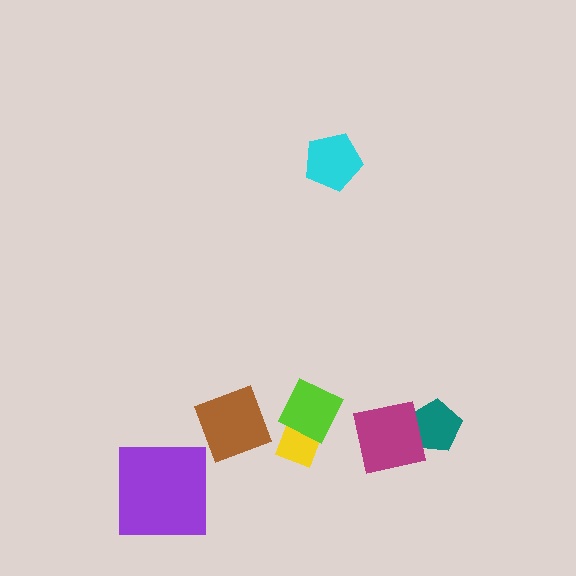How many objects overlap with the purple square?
0 objects overlap with the purple square.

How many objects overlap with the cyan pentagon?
0 objects overlap with the cyan pentagon.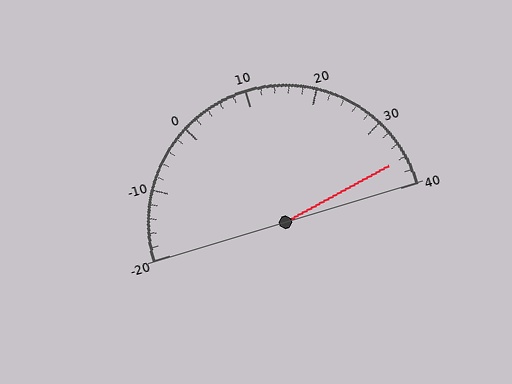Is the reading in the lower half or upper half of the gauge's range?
The reading is in the upper half of the range (-20 to 40).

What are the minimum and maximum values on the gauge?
The gauge ranges from -20 to 40.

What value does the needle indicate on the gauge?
The needle indicates approximately 36.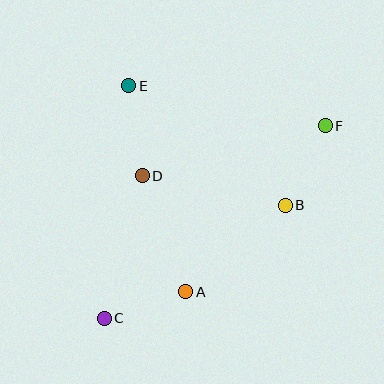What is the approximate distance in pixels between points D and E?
The distance between D and E is approximately 91 pixels.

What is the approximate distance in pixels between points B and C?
The distance between B and C is approximately 213 pixels.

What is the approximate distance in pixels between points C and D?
The distance between C and D is approximately 148 pixels.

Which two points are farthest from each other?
Points C and F are farthest from each other.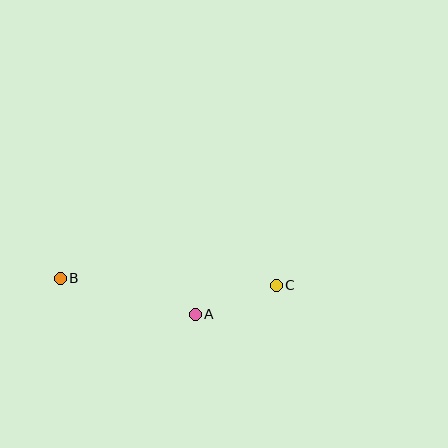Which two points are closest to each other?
Points A and C are closest to each other.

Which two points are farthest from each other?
Points B and C are farthest from each other.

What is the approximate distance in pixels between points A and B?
The distance between A and B is approximately 140 pixels.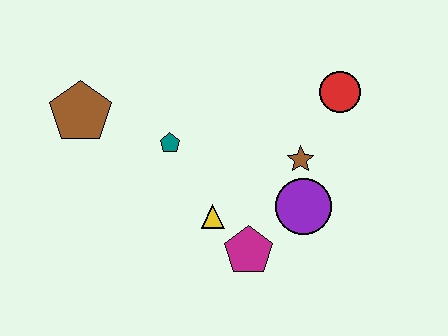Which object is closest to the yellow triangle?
The magenta pentagon is closest to the yellow triangle.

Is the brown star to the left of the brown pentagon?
No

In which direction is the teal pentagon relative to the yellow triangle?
The teal pentagon is above the yellow triangle.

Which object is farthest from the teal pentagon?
The red circle is farthest from the teal pentagon.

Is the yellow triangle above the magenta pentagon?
Yes